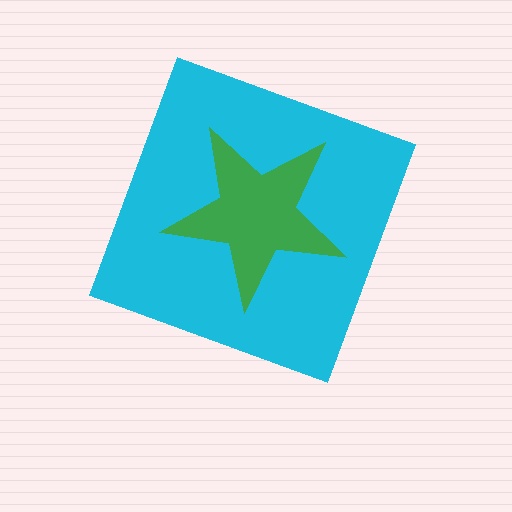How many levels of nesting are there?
2.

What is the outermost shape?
The cyan diamond.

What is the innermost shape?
The green star.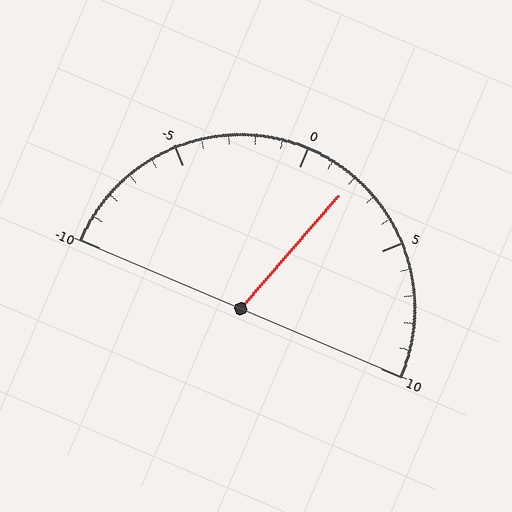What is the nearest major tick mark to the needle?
The nearest major tick mark is 0.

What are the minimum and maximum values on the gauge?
The gauge ranges from -10 to 10.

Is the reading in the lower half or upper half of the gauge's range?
The reading is in the upper half of the range (-10 to 10).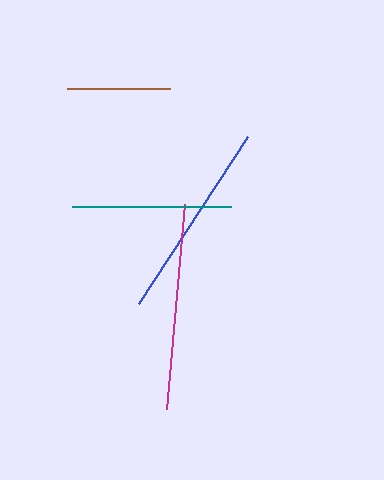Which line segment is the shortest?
The brown line is the shortest at approximately 103 pixels.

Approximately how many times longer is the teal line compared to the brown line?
The teal line is approximately 1.5 times the length of the brown line.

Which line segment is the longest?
The magenta line is the longest at approximately 206 pixels.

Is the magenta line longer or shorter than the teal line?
The magenta line is longer than the teal line.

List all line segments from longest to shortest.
From longest to shortest: magenta, blue, teal, brown.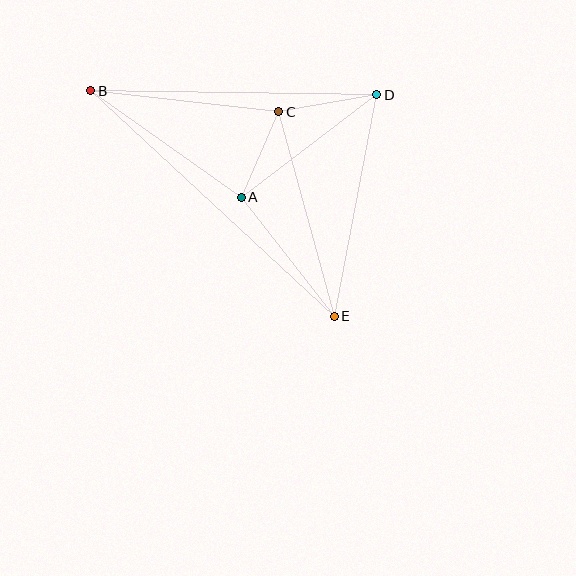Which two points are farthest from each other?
Points B and E are farthest from each other.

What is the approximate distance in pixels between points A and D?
The distance between A and D is approximately 170 pixels.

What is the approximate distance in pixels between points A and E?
The distance between A and E is approximately 151 pixels.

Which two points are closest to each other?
Points A and C are closest to each other.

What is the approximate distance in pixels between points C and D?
The distance between C and D is approximately 99 pixels.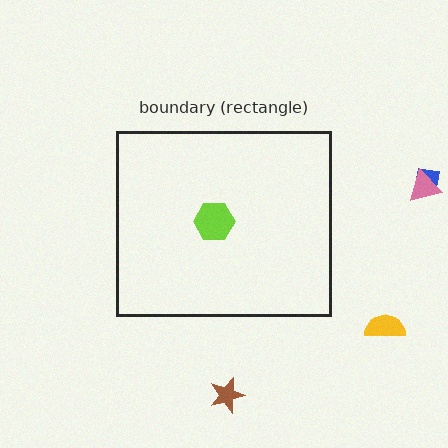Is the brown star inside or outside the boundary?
Outside.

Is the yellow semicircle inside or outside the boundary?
Outside.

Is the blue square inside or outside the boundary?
Outside.